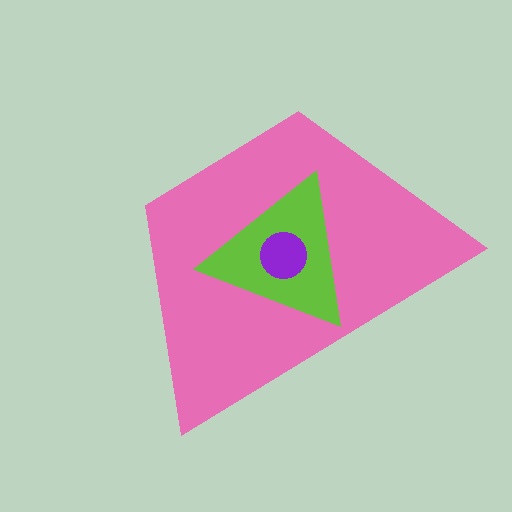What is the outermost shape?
The pink trapezoid.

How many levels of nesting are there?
3.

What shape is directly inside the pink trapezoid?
The lime triangle.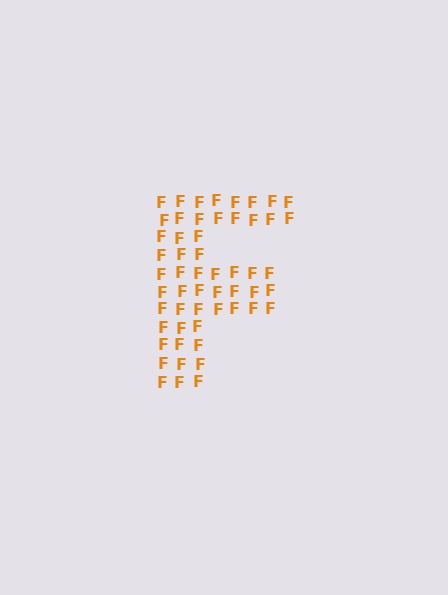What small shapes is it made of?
It is made of small letter F's.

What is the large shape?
The large shape is the letter F.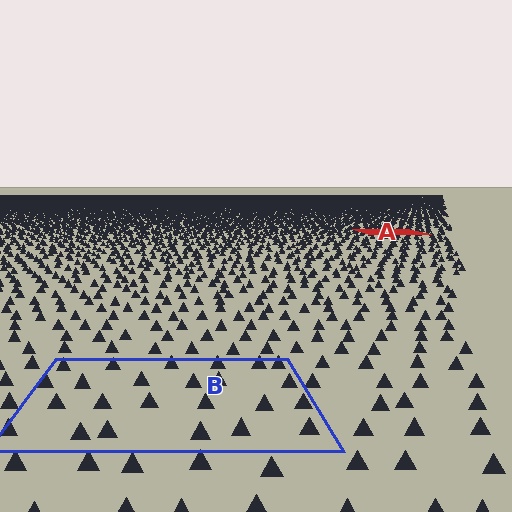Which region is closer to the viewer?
Region B is closer. The texture elements there are larger and more spread out.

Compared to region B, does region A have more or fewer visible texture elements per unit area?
Region A has more texture elements per unit area — they are packed more densely because it is farther away.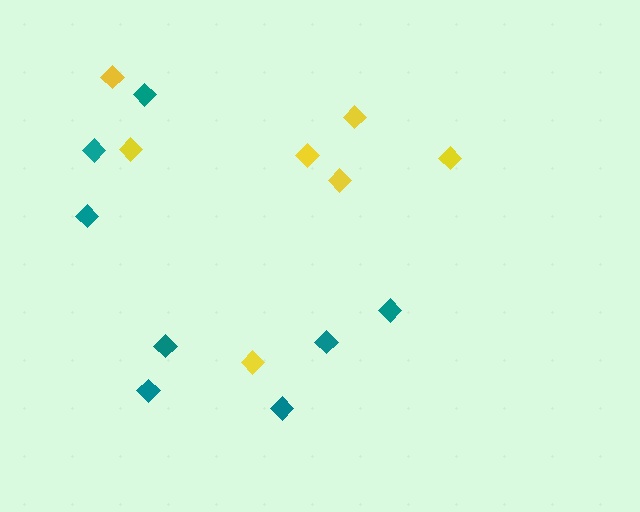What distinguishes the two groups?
There are 2 groups: one group of teal diamonds (8) and one group of yellow diamonds (7).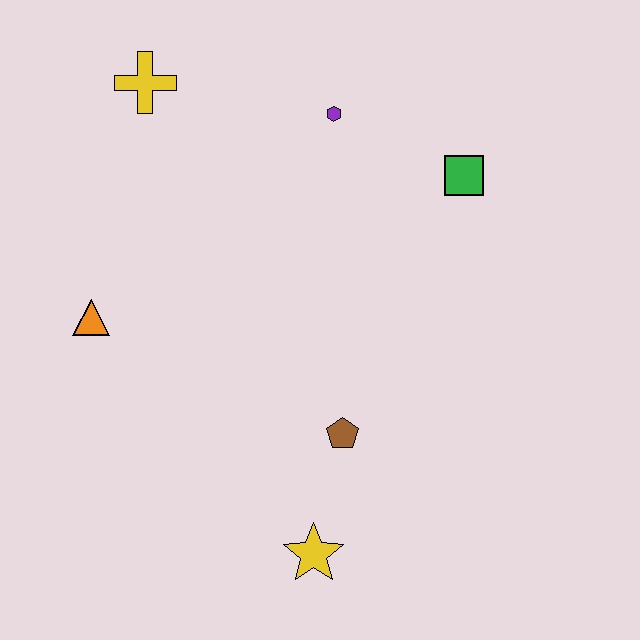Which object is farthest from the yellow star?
The yellow cross is farthest from the yellow star.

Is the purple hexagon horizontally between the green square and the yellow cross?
Yes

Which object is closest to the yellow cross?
The purple hexagon is closest to the yellow cross.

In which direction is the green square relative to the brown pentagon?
The green square is above the brown pentagon.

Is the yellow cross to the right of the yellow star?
No